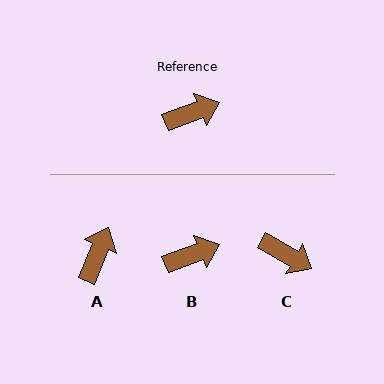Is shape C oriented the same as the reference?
No, it is off by about 50 degrees.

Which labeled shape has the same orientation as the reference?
B.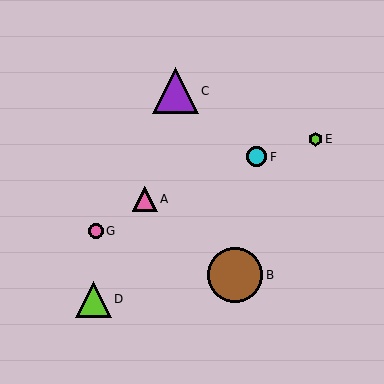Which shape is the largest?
The brown circle (labeled B) is the largest.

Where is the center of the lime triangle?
The center of the lime triangle is at (94, 299).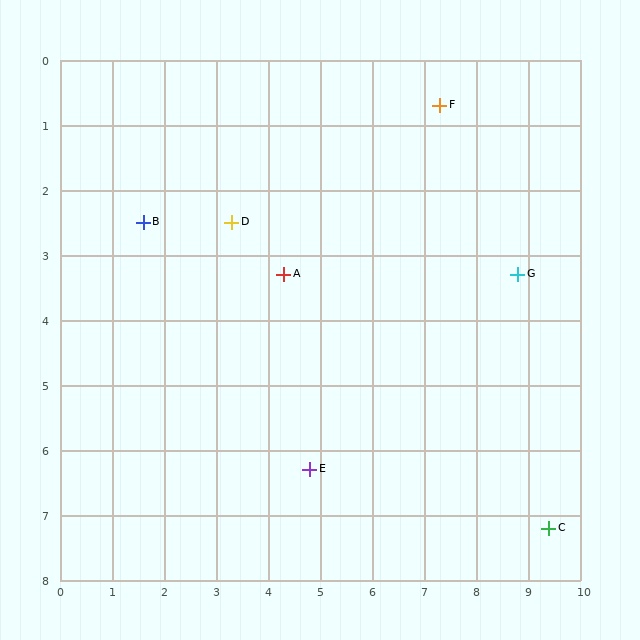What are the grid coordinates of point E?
Point E is at approximately (4.8, 6.3).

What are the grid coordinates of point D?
Point D is at approximately (3.3, 2.5).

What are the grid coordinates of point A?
Point A is at approximately (4.3, 3.3).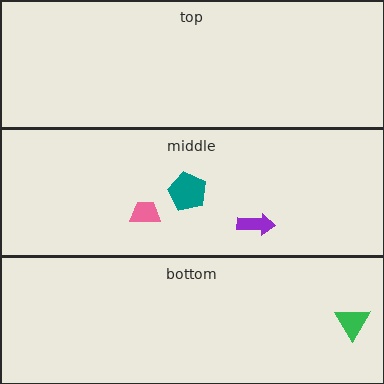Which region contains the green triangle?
The bottom region.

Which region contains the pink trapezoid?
The middle region.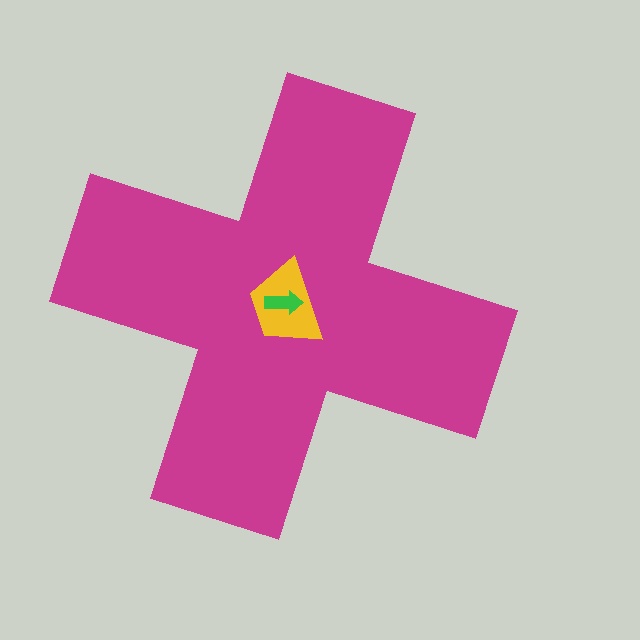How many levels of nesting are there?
3.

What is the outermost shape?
The magenta cross.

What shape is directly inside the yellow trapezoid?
The green arrow.